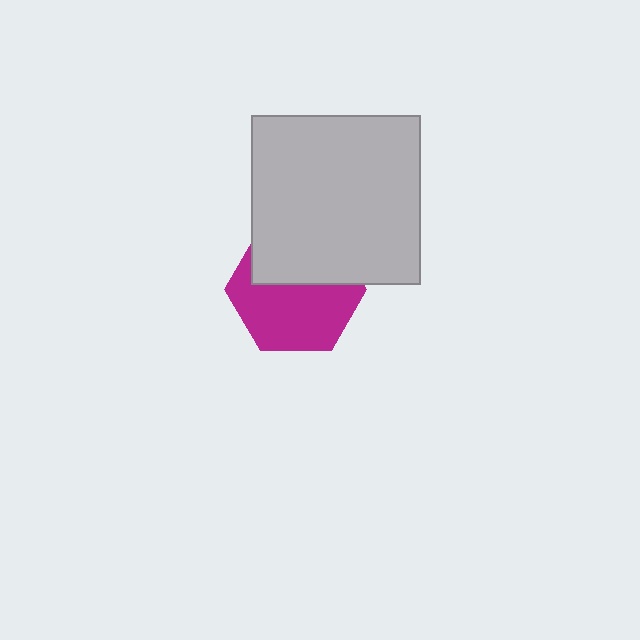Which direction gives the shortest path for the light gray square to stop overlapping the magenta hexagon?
Moving up gives the shortest separation.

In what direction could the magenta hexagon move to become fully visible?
The magenta hexagon could move down. That would shift it out from behind the light gray square entirely.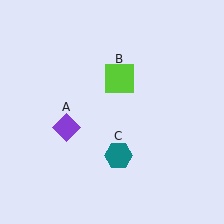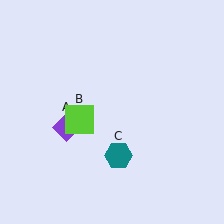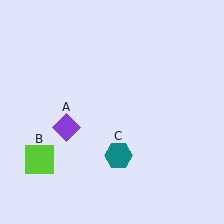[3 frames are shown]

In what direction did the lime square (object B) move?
The lime square (object B) moved down and to the left.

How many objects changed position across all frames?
1 object changed position: lime square (object B).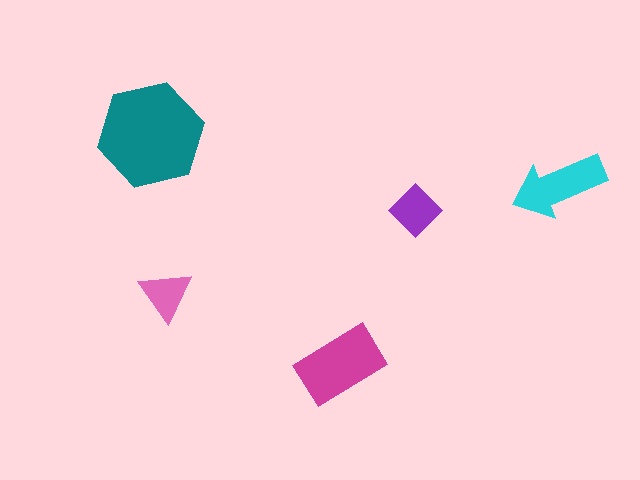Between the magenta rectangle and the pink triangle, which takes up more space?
The magenta rectangle.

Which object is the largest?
The teal hexagon.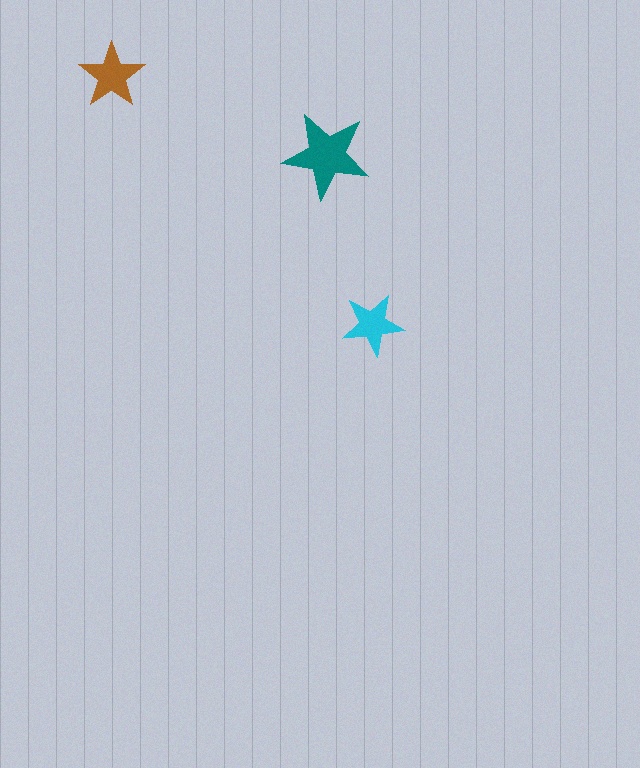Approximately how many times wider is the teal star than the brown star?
About 1.5 times wider.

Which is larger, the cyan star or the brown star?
The brown one.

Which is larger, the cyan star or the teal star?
The teal one.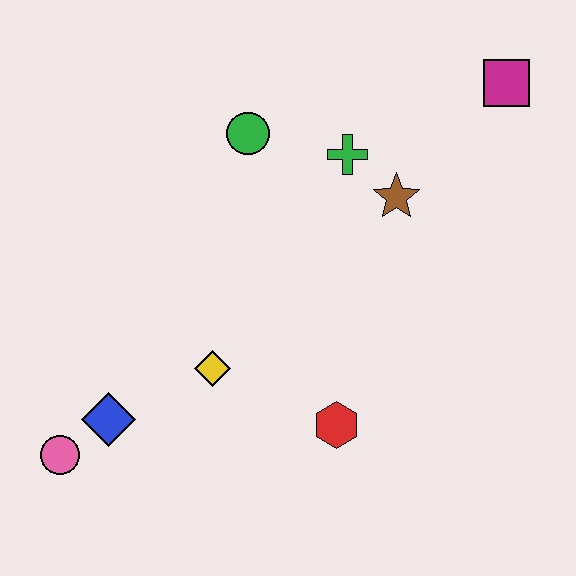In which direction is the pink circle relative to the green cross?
The pink circle is below the green cross.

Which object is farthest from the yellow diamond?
The magenta square is farthest from the yellow diamond.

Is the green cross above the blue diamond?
Yes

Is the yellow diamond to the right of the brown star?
No